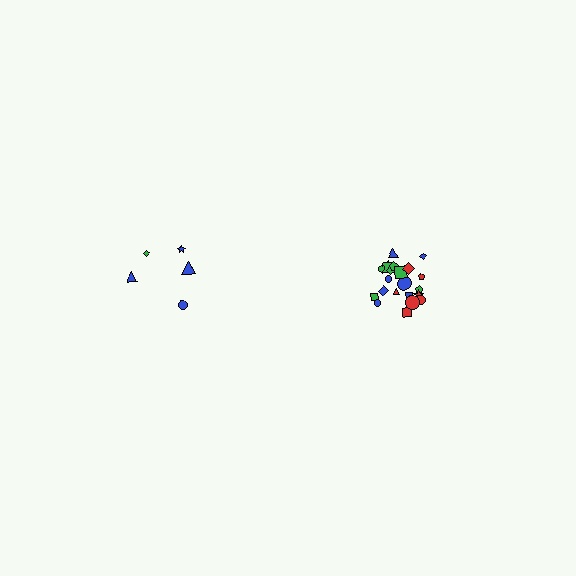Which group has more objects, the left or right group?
The right group.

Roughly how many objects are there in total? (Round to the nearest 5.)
Roughly 25 objects in total.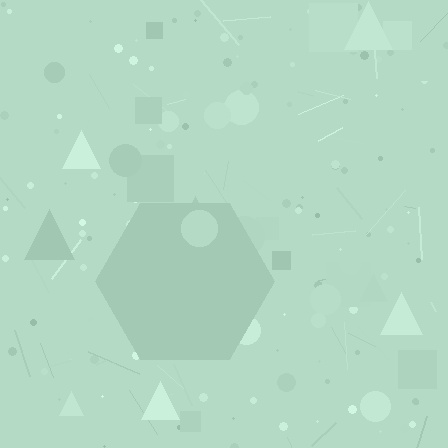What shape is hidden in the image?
A hexagon is hidden in the image.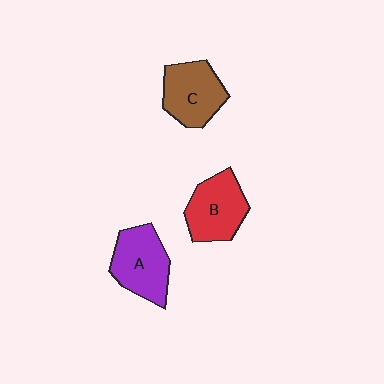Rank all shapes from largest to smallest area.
From largest to smallest: A (purple), C (brown), B (red).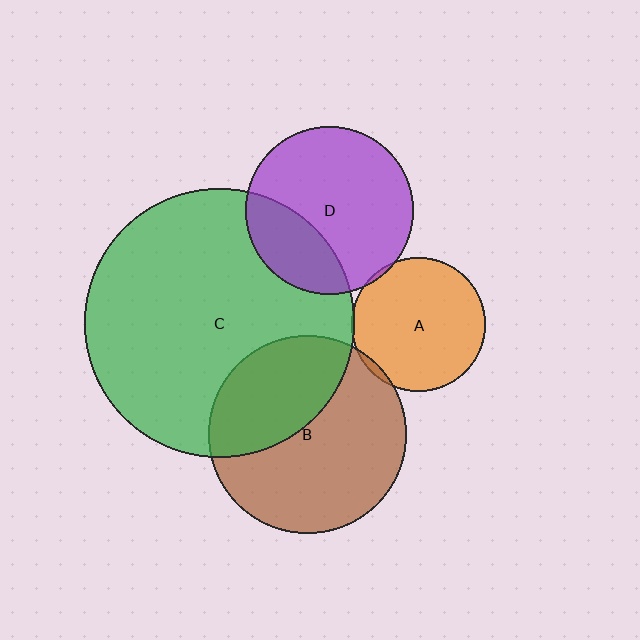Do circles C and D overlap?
Yes.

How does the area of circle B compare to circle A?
Approximately 2.2 times.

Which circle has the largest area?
Circle C (green).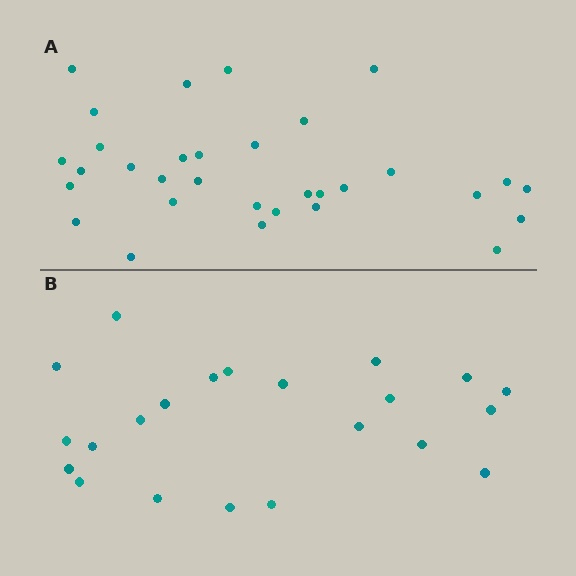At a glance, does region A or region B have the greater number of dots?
Region A (the top region) has more dots.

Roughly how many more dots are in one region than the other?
Region A has roughly 10 or so more dots than region B.